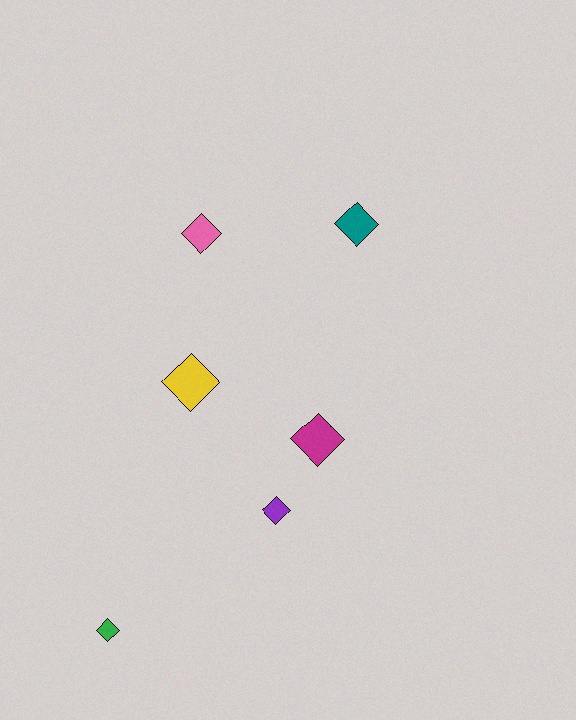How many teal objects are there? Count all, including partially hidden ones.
There is 1 teal object.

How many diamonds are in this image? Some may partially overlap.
There are 6 diamonds.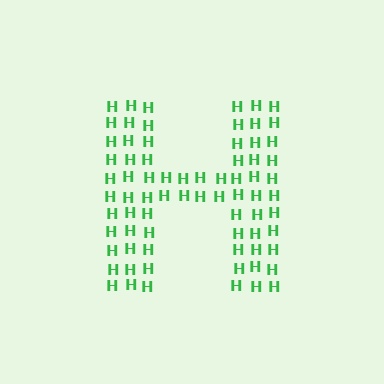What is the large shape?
The large shape is the letter H.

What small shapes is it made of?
It is made of small letter H's.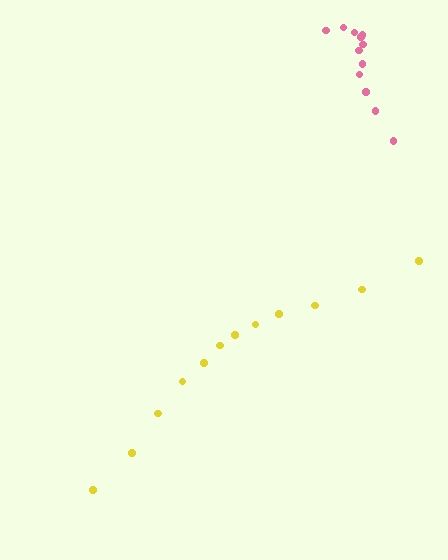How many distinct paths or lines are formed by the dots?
There are 2 distinct paths.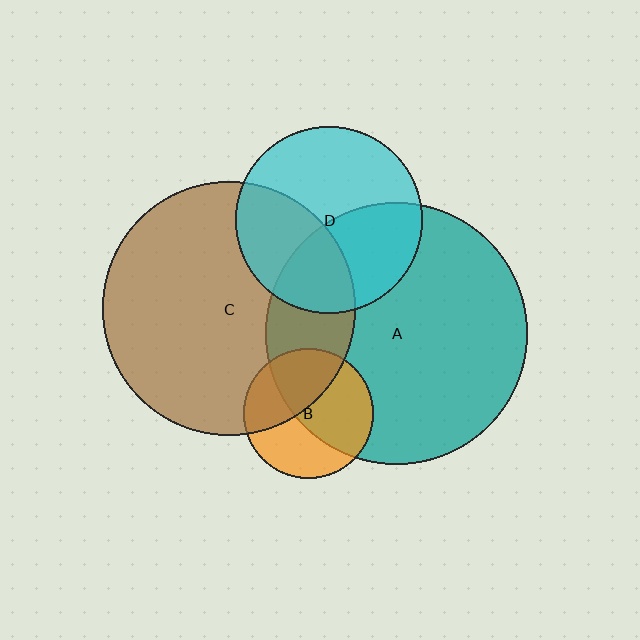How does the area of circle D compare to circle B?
Approximately 2.1 times.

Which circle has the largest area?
Circle A (teal).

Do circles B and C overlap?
Yes.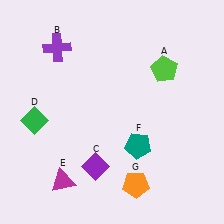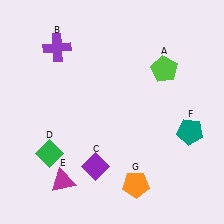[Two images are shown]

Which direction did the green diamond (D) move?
The green diamond (D) moved down.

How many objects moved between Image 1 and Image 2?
2 objects moved between the two images.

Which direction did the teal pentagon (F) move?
The teal pentagon (F) moved right.